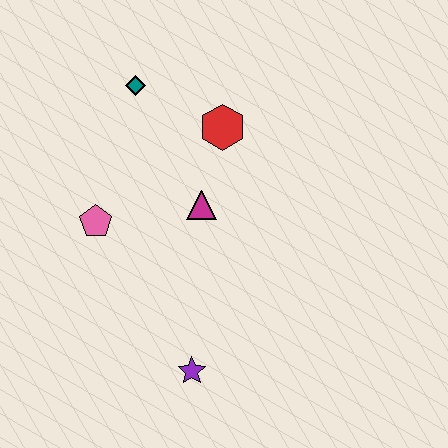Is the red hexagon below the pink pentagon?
No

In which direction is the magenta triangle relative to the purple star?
The magenta triangle is above the purple star.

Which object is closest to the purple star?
The magenta triangle is closest to the purple star.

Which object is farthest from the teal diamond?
The purple star is farthest from the teal diamond.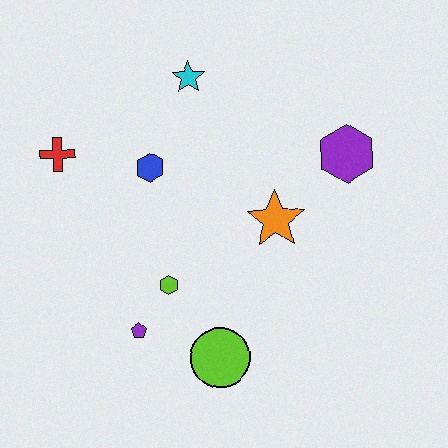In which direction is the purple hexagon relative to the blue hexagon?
The purple hexagon is to the right of the blue hexagon.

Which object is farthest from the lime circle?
The cyan star is farthest from the lime circle.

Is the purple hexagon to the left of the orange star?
No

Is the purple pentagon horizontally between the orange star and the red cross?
Yes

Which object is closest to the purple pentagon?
The lime hexagon is closest to the purple pentagon.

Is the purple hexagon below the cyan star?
Yes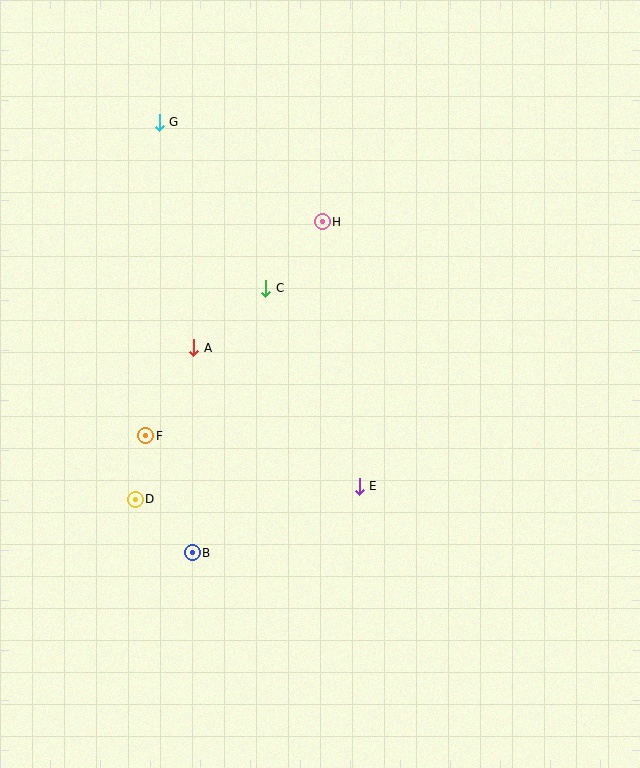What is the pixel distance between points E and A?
The distance between E and A is 215 pixels.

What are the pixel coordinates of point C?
Point C is at (266, 288).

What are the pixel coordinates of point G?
Point G is at (159, 122).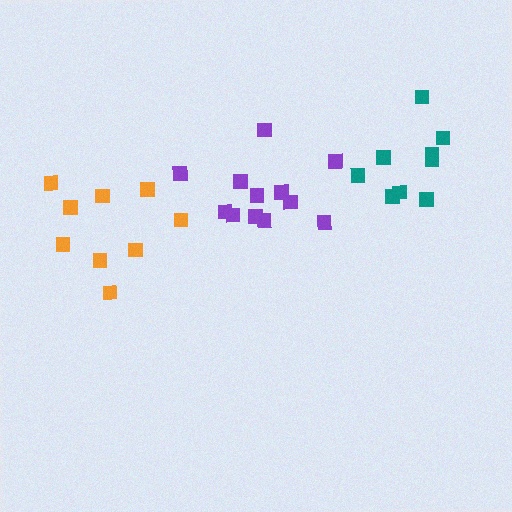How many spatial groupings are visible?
There are 3 spatial groupings.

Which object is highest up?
The teal cluster is topmost.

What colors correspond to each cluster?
The clusters are colored: purple, teal, orange.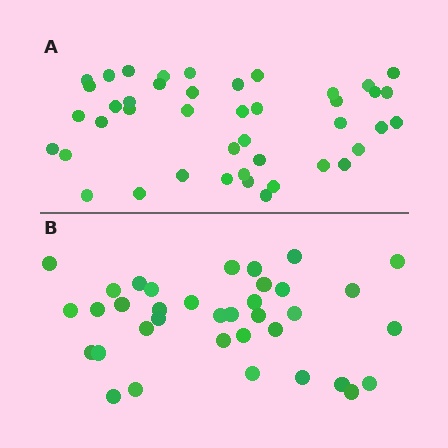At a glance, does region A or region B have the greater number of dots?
Region A (the top region) has more dots.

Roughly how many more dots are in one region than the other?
Region A has roughly 8 or so more dots than region B.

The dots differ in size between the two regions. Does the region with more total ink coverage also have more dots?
No. Region B has more total ink coverage because its dots are larger, but region A actually contains more individual dots. Total area can be misleading — the number of items is what matters here.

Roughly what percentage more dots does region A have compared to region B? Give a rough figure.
About 20% more.